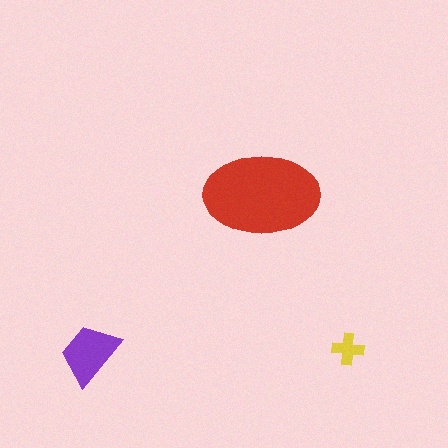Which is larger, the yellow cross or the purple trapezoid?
The purple trapezoid.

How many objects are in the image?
There are 3 objects in the image.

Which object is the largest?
The red ellipse.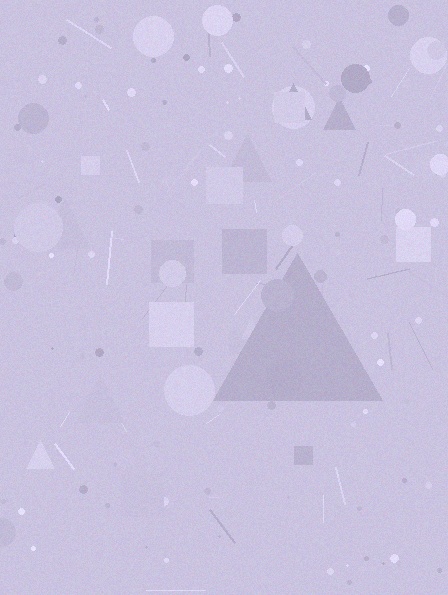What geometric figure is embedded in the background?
A triangle is embedded in the background.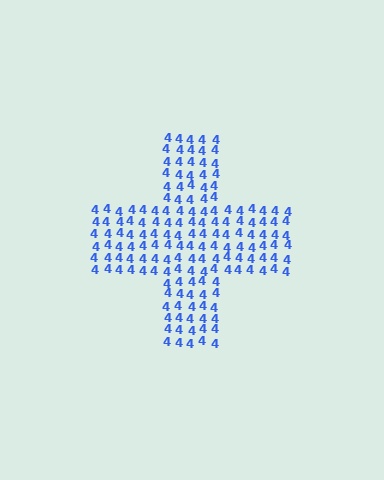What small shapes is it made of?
It is made of small digit 4's.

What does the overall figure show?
The overall figure shows a cross.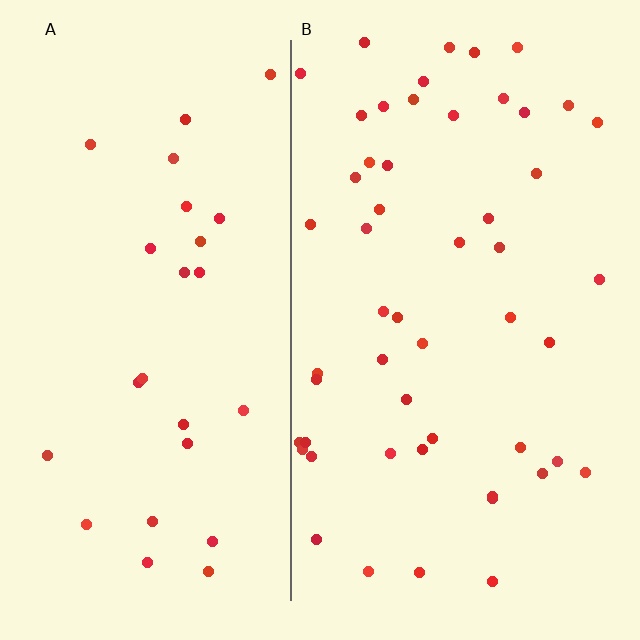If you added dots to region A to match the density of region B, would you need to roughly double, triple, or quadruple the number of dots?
Approximately double.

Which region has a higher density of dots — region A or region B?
B (the right).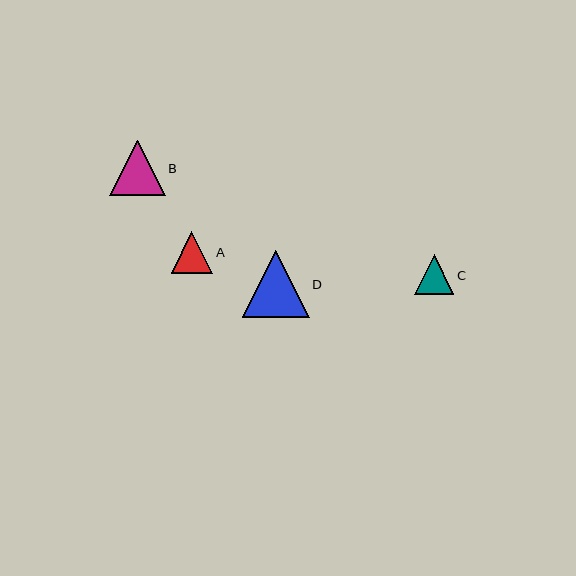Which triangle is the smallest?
Triangle C is the smallest with a size of approximately 40 pixels.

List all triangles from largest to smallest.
From largest to smallest: D, B, A, C.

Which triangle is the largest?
Triangle D is the largest with a size of approximately 67 pixels.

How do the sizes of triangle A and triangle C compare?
Triangle A and triangle C are approximately the same size.